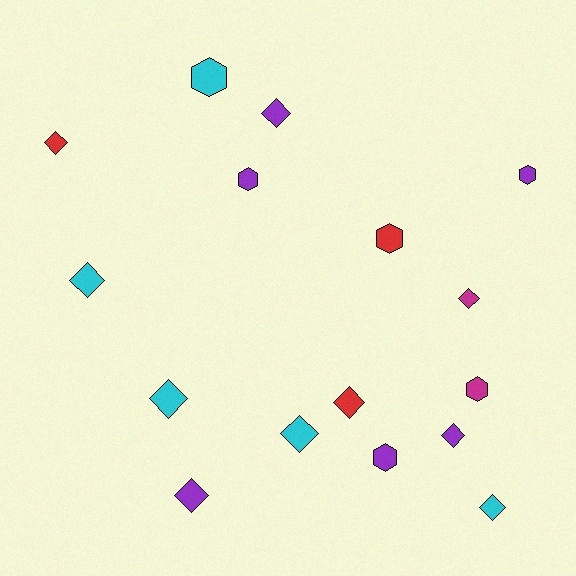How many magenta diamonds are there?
There is 1 magenta diamond.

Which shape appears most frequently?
Diamond, with 10 objects.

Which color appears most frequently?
Purple, with 6 objects.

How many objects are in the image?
There are 16 objects.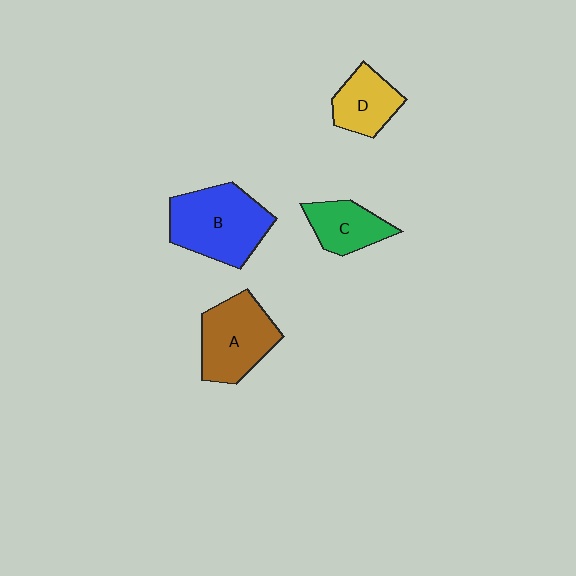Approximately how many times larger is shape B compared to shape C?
Approximately 1.8 times.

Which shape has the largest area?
Shape B (blue).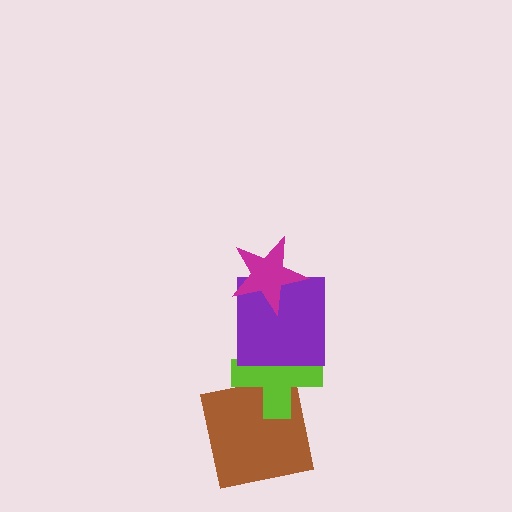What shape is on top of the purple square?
The magenta star is on top of the purple square.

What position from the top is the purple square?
The purple square is 2nd from the top.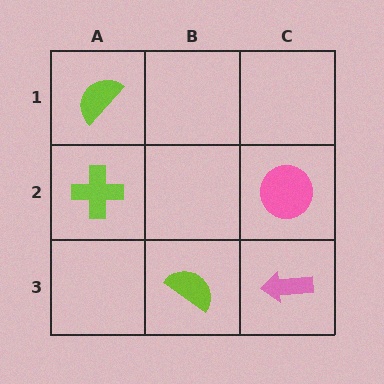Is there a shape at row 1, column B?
No, that cell is empty.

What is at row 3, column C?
A pink arrow.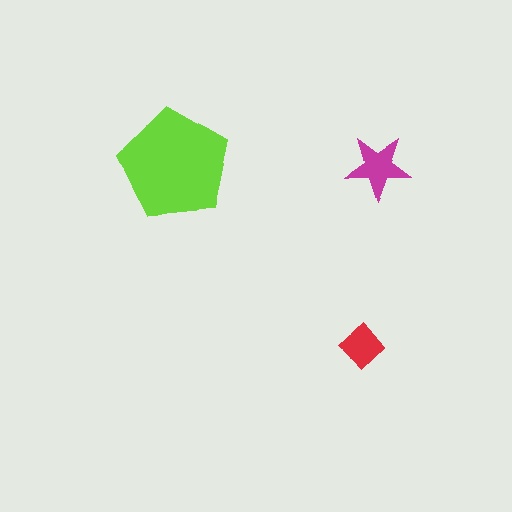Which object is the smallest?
The red diamond.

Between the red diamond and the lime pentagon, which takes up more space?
The lime pentagon.